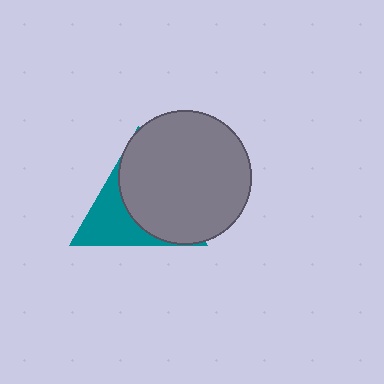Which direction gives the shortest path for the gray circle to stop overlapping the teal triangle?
Moving right gives the shortest separation.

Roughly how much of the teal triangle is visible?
A small part of it is visible (roughly 38%).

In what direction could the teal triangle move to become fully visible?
The teal triangle could move left. That would shift it out from behind the gray circle entirely.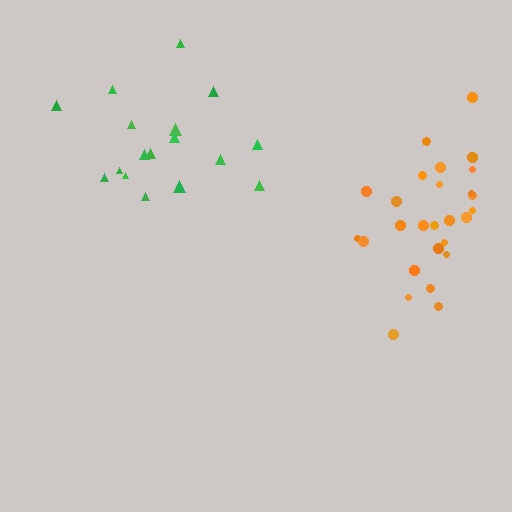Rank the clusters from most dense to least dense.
orange, green.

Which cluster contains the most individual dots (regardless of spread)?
Orange (27).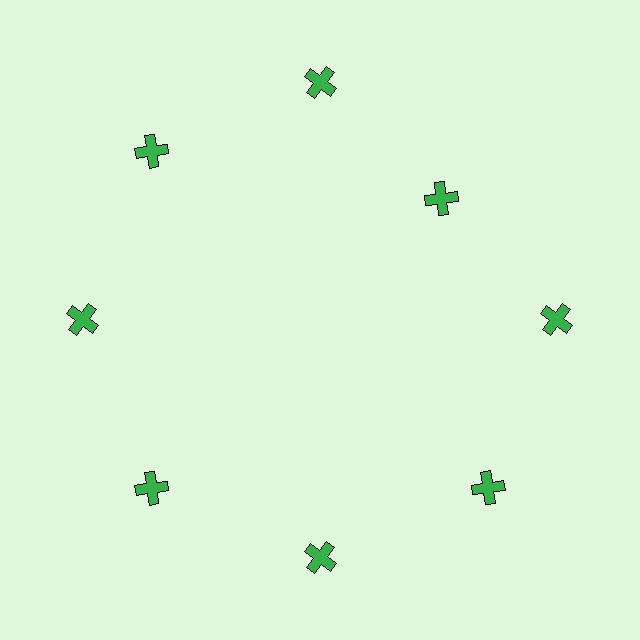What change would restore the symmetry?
The symmetry would be restored by moving it outward, back onto the ring so that all 8 crosses sit at equal angles and equal distance from the center.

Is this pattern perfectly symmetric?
No. The 8 green crosses are arranged in a ring, but one element near the 2 o'clock position is pulled inward toward the center, breaking the 8-fold rotational symmetry.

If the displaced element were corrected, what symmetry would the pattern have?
It would have 8-fold rotational symmetry — the pattern would map onto itself every 45 degrees.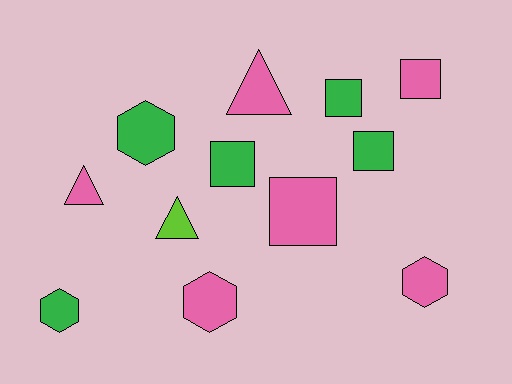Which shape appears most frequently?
Square, with 5 objects.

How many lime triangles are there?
There is 1 lime triangle.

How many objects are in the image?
There are 12 objects.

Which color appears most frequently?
Pink, with 6 objects.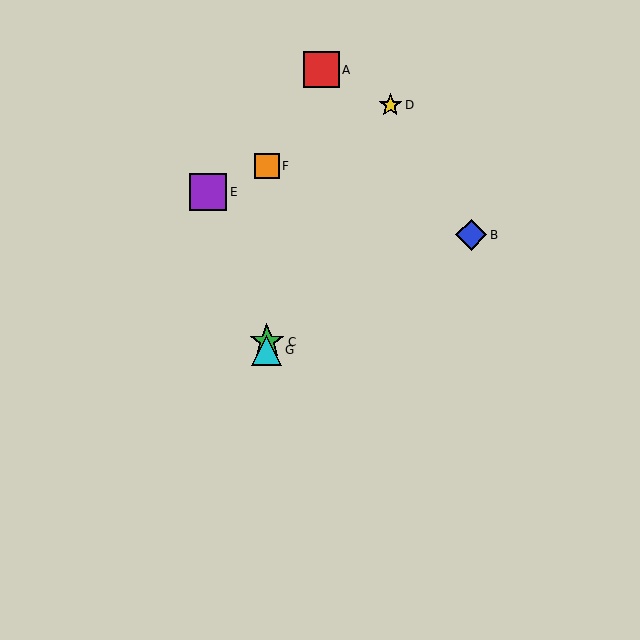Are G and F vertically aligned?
Yes, both are at x≈267.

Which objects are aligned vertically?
Objects C, F, G are aligned vertically.